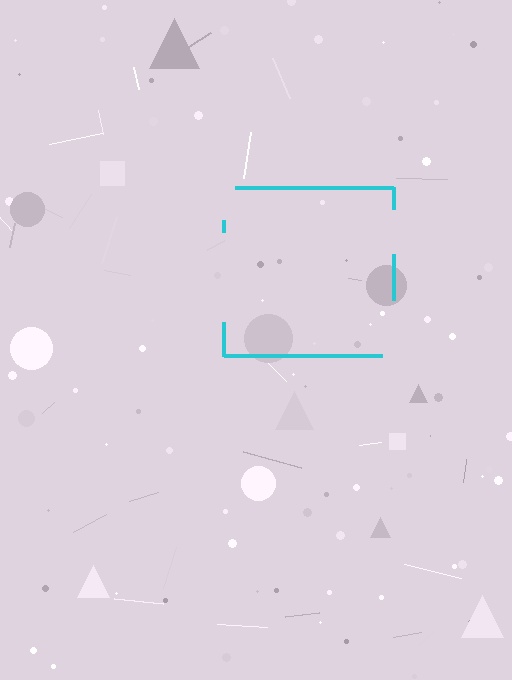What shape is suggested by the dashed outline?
The dashed outline suggests a square.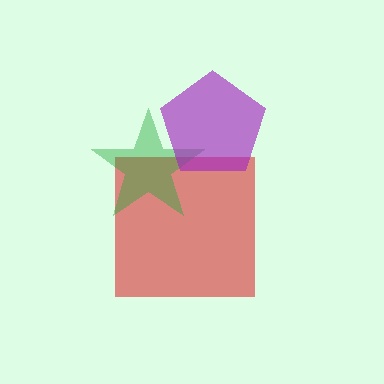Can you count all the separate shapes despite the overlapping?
Yes, there are 3 separate shapes.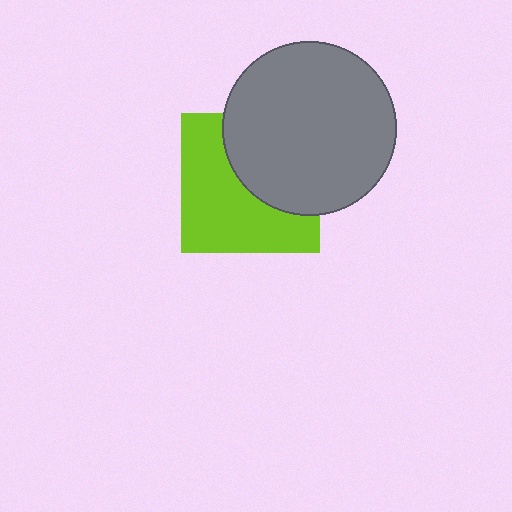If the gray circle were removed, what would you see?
You would see the complete lime square.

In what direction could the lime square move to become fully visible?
The lime square could move toward the lower-left. That would shift it out from behind the gray circle entirely.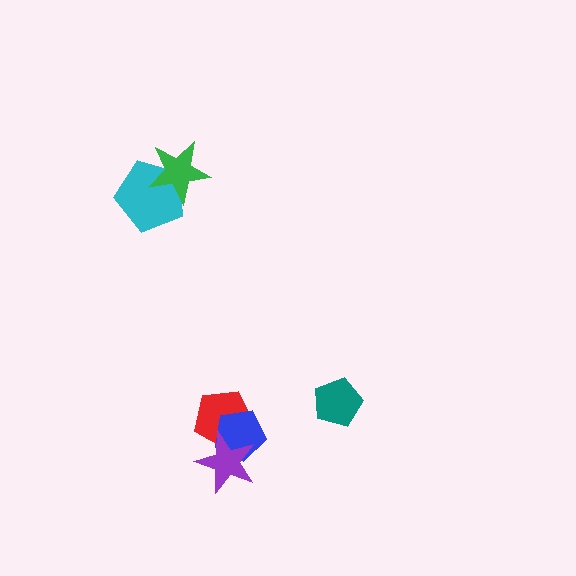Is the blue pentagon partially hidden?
Yes, it is partially covered by another shape.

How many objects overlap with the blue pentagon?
2 objects overlap with the blue pentagon.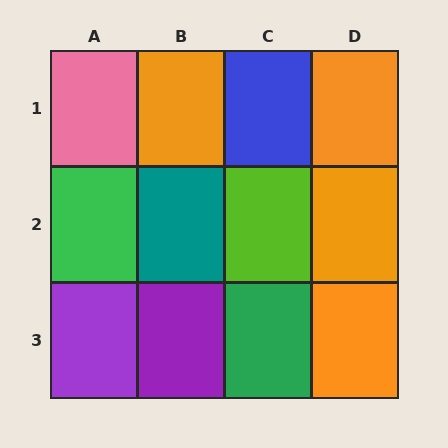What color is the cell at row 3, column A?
Purple.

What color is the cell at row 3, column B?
Purple.